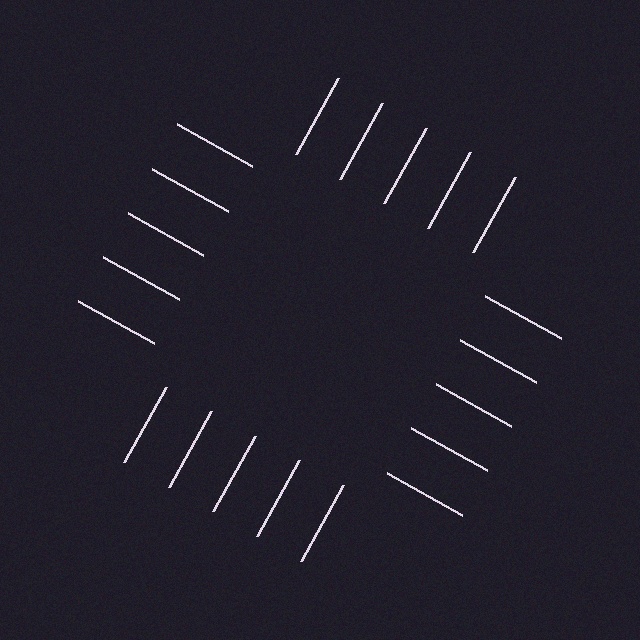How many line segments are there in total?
20 — 5 along each of the 4 edges.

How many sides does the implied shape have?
4 sides — the line-ends trace a square.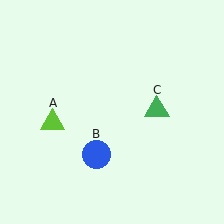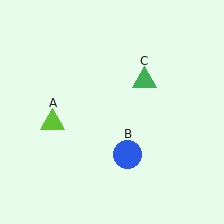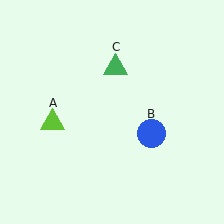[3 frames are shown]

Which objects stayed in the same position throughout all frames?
Lime triangle (object A) remained stationary.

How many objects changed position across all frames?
2 objects changed position: blue circle (object B), green triangle (object C).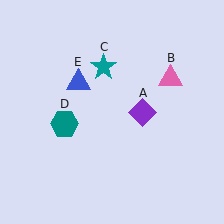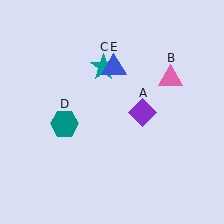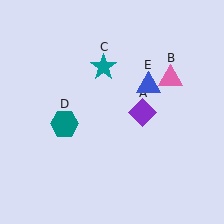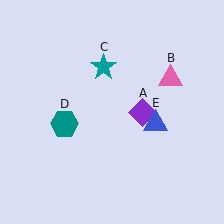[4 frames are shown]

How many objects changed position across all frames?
1 object changed position: blue triangle (object E).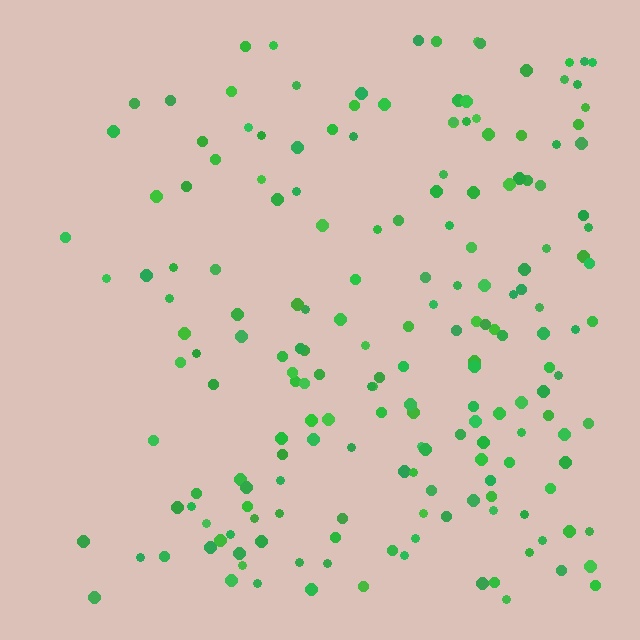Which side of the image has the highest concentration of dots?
The right.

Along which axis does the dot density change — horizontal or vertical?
Horizontal.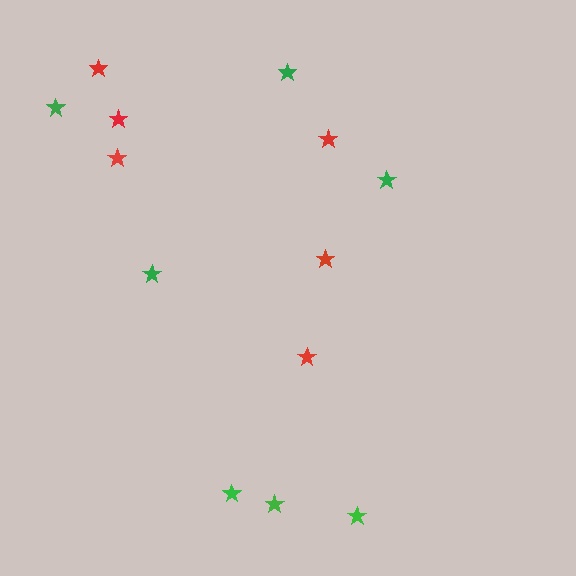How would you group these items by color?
There are 2 groups: one group of red stars (6) and one group of green stars (7).